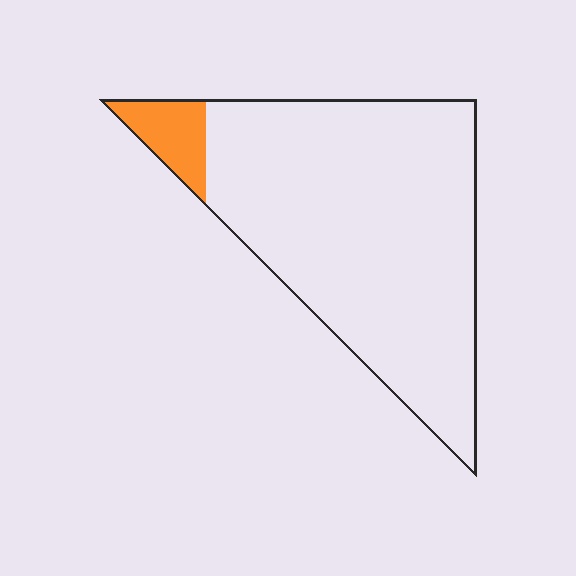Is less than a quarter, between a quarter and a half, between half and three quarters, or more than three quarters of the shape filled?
Less than a quarter.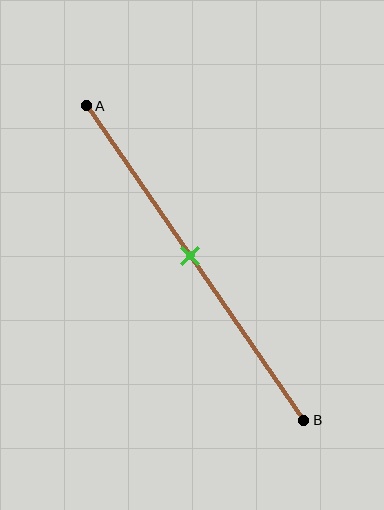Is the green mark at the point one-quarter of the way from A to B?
No, the mark is at about 50% from A, not at the 25% one-quarter point.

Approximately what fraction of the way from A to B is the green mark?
The green mark is approximately 50% of the way from A to B.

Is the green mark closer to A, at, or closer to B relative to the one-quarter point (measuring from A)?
The green mark is closer to point B than the one-quarter point of segment AB.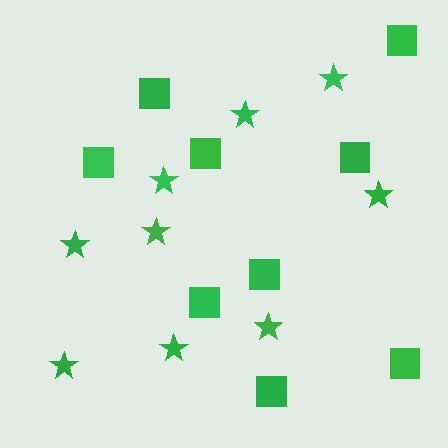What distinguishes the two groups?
There are 2 groups: one group of stars (9) and one group of squares (9).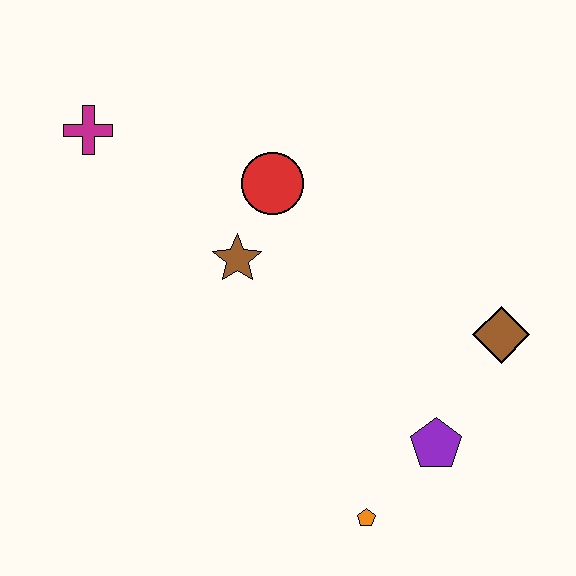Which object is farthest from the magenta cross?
The orange pentagon is farthest from the magenta cross.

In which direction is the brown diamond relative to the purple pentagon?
The brown diamond is above the purple pentagon.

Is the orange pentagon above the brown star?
No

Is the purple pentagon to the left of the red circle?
No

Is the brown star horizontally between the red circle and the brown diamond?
No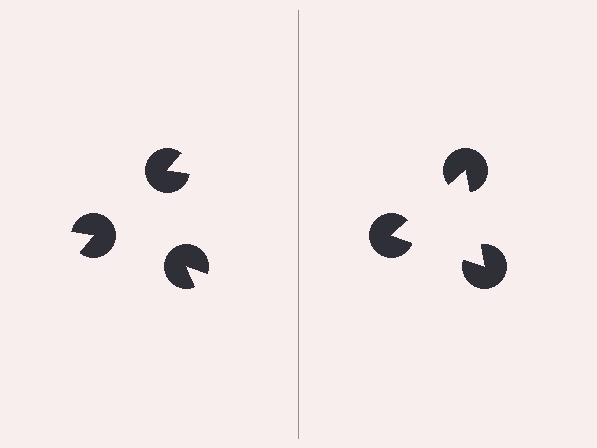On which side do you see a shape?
An illusory triangle appears on the right side. On the left side the wedge cuts are rotated, so no coherent shape forms.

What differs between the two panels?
The pac-man discs are positioned identically on both sides; only the wedge orientations differ. On the right they align to a triangle; on the left they are misaligned.